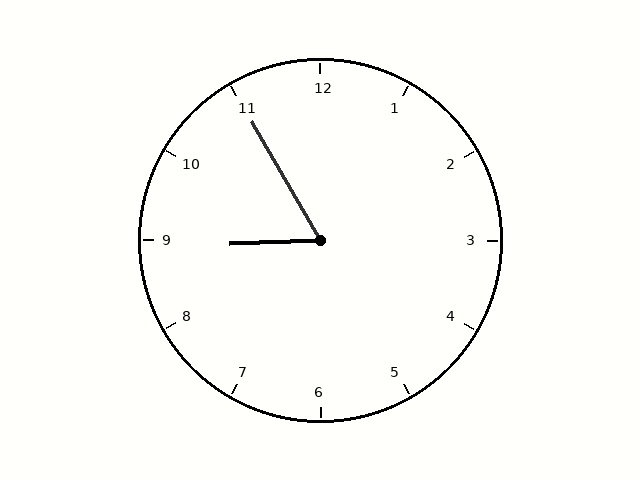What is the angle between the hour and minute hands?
Approximately 62 degrees.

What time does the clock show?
8:55.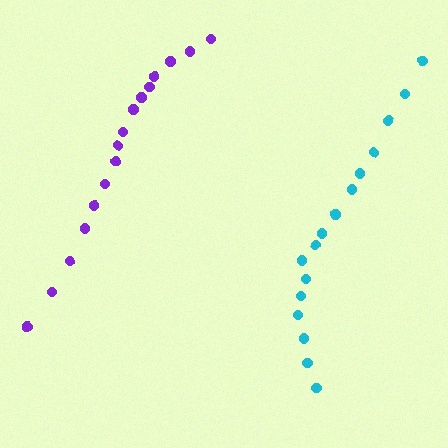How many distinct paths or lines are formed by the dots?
There are 2 distinct paths.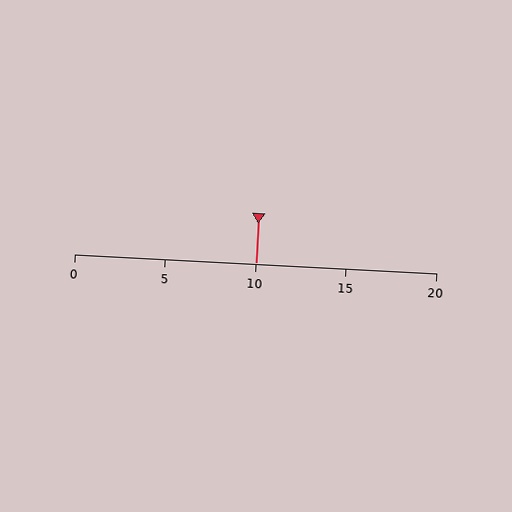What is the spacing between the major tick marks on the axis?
The major ticks are spaced 5 apart.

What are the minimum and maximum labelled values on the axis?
The axis runs from 0 to 20.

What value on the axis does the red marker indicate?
The marker indicates approximately 10.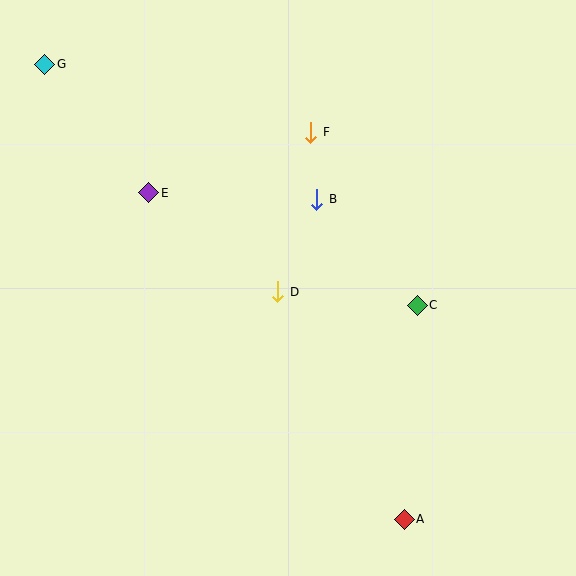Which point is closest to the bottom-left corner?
Point D is closest to the bottom-left corner.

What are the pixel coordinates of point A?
Point A is at (404, 519).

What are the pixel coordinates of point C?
Point C is at (417, 305).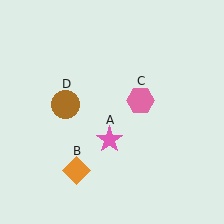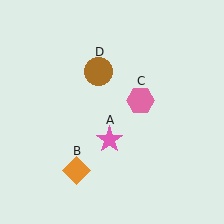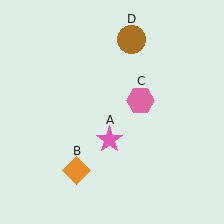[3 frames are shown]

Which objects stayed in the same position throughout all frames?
Pink star (object A) and orange diamond (object B) and pink hexagon (object C) remained stationary.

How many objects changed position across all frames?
1 object changed position: brown circle (object D).